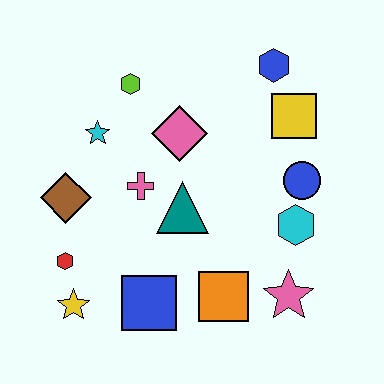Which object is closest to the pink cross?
The teal triangle is closest to the pink cross.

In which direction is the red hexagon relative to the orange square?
The red hexagon is to the left of the orange square.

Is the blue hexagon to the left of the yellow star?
No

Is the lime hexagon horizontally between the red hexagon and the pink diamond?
Yes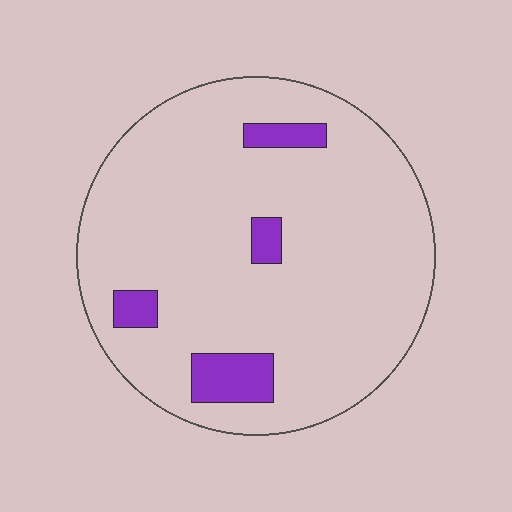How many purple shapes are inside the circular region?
4.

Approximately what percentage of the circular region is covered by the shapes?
Approximately 10%.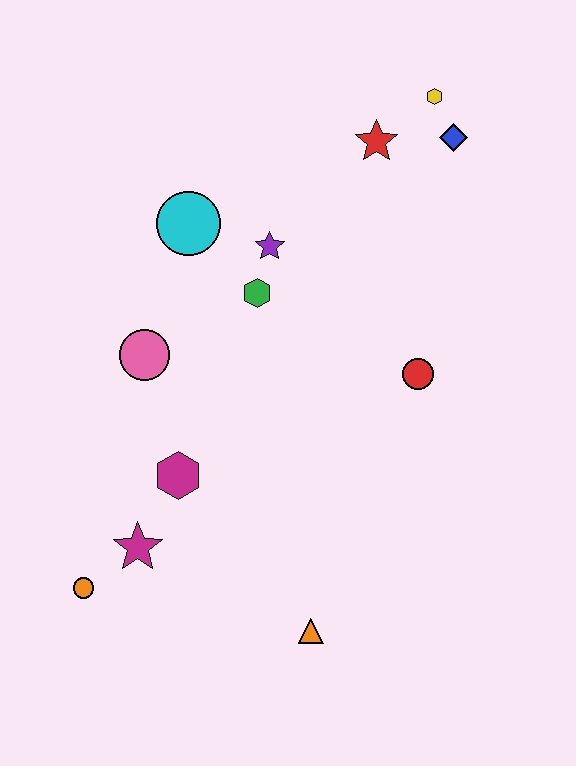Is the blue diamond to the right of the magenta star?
Yes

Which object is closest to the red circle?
The green hexagon is closest to the red circle.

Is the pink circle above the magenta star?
Yes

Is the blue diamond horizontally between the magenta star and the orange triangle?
No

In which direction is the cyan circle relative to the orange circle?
The cyan circle is above the orange circle.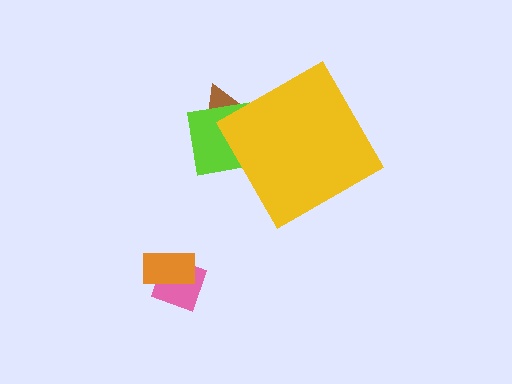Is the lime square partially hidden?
Yes, the lime square is partially hidden behind the yellow diamond.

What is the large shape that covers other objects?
A yellow diamond.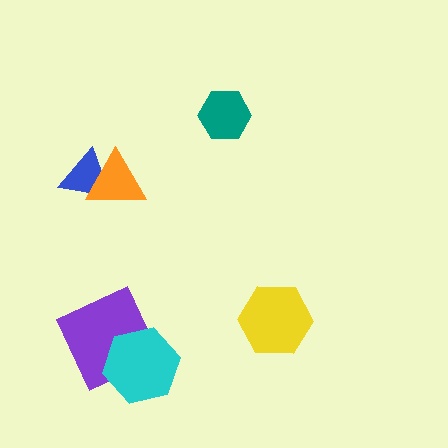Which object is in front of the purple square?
The cyan hexagon is in front of the purple square.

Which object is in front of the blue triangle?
The orange triangle is in front of the blue triangle.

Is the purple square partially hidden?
Yes, it is partially covered by another shape.